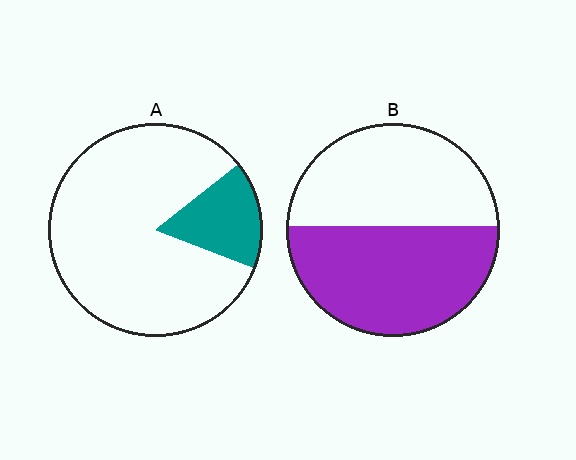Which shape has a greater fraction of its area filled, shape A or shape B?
Shape B.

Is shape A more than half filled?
No.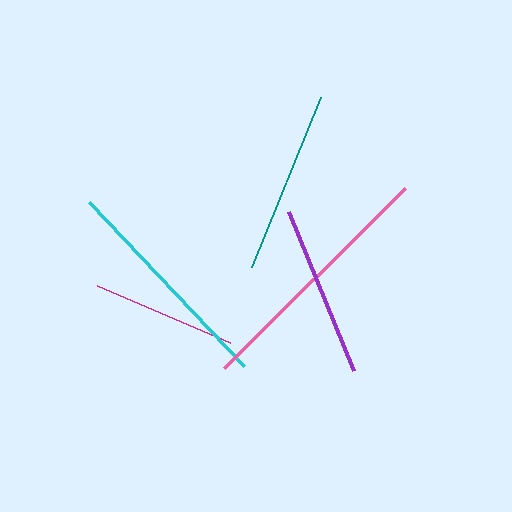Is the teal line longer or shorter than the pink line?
The pink line is longer than the teal line.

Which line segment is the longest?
The pink line is the longest at approximately 255 pixels.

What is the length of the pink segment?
The pink segment is approximately 255 pixels long.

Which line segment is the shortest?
The magenta line is the shortest at approximately 145 pixels.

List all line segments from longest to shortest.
From longest to shortest: pink, cyan, teal, purple, magenta.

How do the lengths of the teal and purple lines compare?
The teal and purple lines are approximately the same length.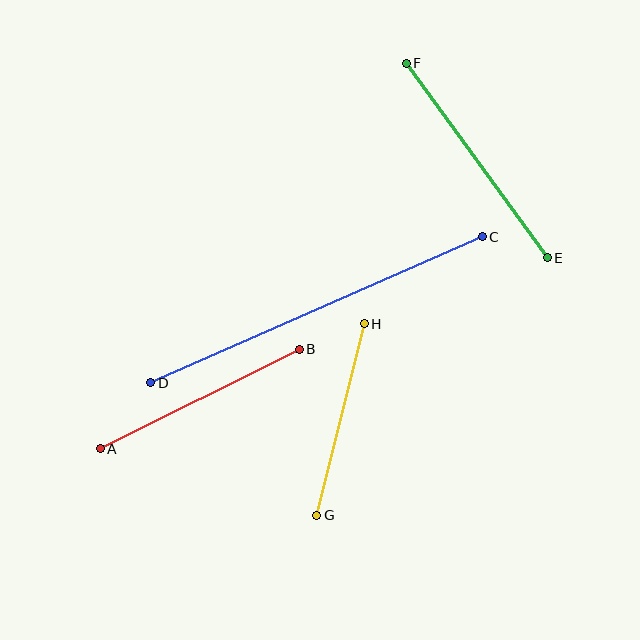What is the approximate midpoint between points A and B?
The midpoint is at approximately (200, 399) pixels.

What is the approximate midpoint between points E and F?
The midpoint is at approximately (477, 161) pixels.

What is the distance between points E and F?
The distance is approximately 240 pixels.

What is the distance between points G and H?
The distance is approximately 197 pixels.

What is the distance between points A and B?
The distance is approximately 222 pixels.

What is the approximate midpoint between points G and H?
The midpoint is at approximately (340, 419) pixels.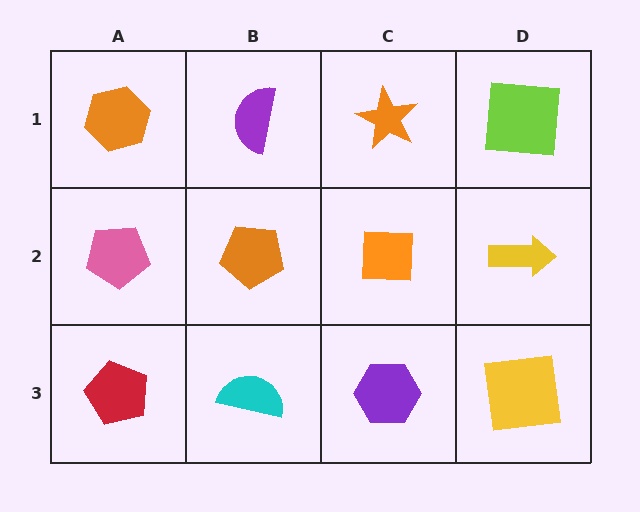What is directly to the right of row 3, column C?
A yellow square.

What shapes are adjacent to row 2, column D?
A lime square (row 1, column D), a yellow square (row 3, column D), an orange square (row 2, column C).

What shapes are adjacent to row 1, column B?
An orange pentagon (row 2, column B), an orange hexagon (row 1, column A), an orange star (row 1, column C).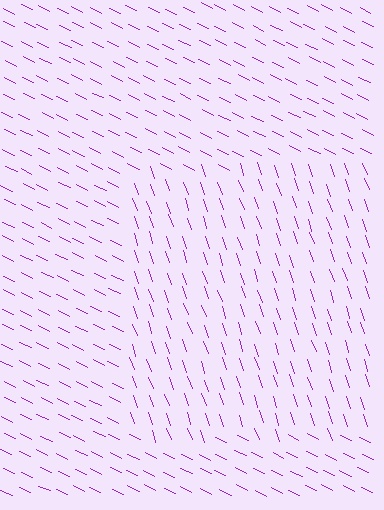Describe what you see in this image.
The image is filled with small purple line segments. A rectangle region in the image has lines oriented differently from the surrounding lines, creating a visible texture boundary.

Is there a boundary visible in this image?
Yes, there is a texture boundary formed by a change in line orientation.